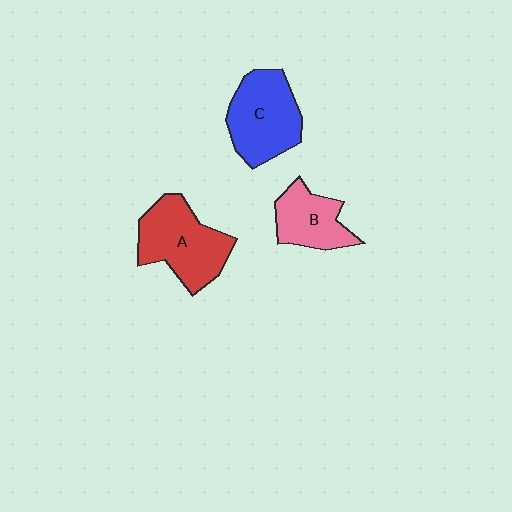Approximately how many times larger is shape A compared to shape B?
Approximately 1.5 times.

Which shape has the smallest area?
Shape B (pink).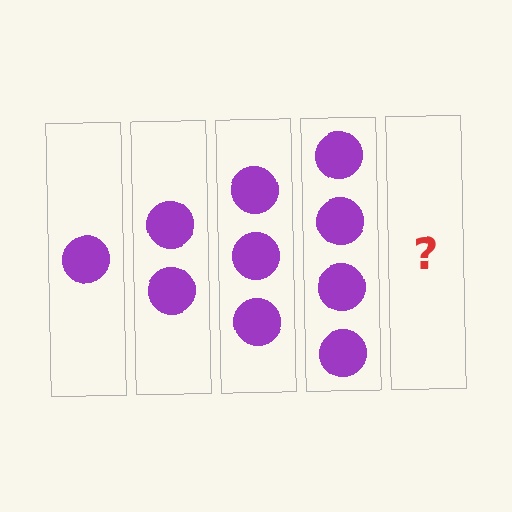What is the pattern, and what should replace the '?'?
The pattern is that each step adds one more circle. The '?' should be 5 circles.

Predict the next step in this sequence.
The next step is 5 circles.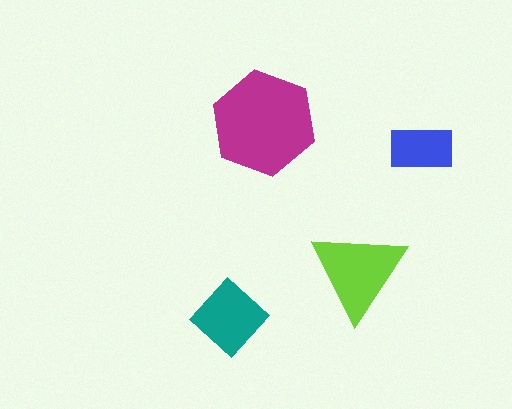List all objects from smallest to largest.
The blue rectangle, the teal diamond, the lime triangle, the magenta hexagon.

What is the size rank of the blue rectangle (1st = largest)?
4th.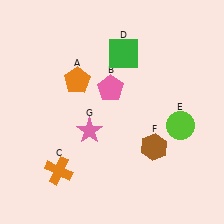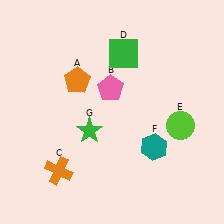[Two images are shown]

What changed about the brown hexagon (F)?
In Image 1, F is brown. In Image 2, it changed to teal.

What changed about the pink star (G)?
In Image 1, G is pink. In Image 2, it changed to green.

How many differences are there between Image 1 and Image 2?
There are 2 differences between the two images.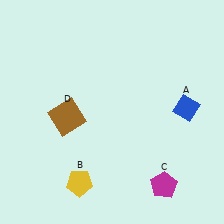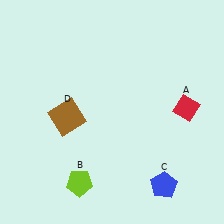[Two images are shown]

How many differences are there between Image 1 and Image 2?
There are 3 differences between the two images.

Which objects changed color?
A changed from blue to red. B changed from yellow to lime. C changed from magenta to blue.